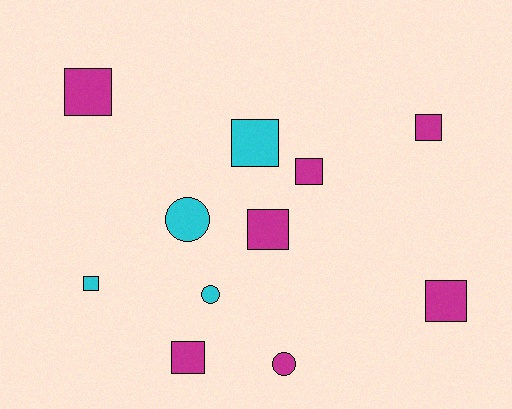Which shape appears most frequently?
Square, with 8 objects.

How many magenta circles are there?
There is 1 magenta circle.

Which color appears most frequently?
Magenta, with 7 objects.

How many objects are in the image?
There are 11 objects.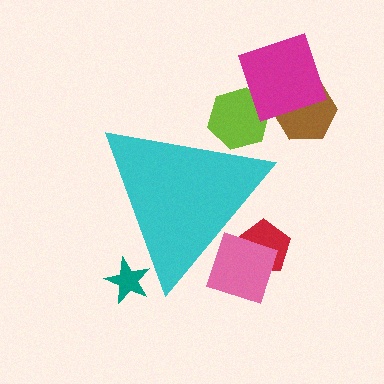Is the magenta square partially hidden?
No, the magenta square is fully visible.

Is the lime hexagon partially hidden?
Yes, the lime hexagon is partially hidden behind the cyan triangle.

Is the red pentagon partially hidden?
Yes, the red pentagon is partially hidden behind the cyan triangle.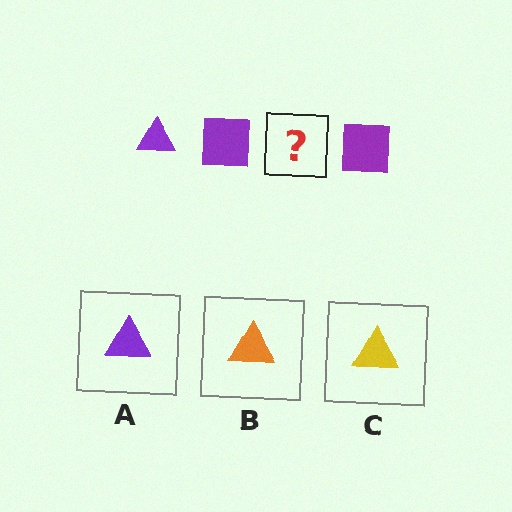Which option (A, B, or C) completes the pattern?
A.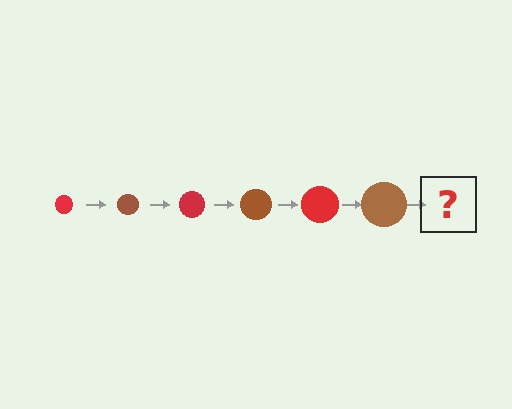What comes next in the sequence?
The next element should be a red circle, larger than the previous one.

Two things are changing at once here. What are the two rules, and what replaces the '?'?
The two rules are that the circle grows larger each step and the color cycles through red and brown. The '?' should be a red circle, larger than the previous one.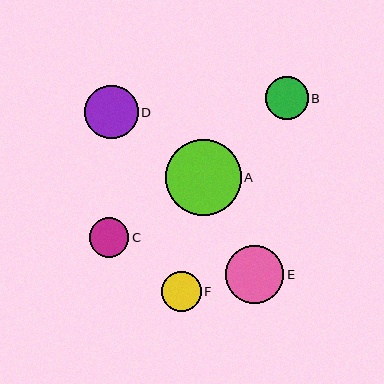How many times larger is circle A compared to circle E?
Circle A is approximately 1.3 times the size of circle E.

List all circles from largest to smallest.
From largest to smallest: A, E, D, B, F, C.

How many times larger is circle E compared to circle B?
Circle E is approximately 1.4 times the size of circle B.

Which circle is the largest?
Circle A is the largest with a size of approximately 75 pixels.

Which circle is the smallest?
Circle C is the smallest with a size of approximately 39 pixels.